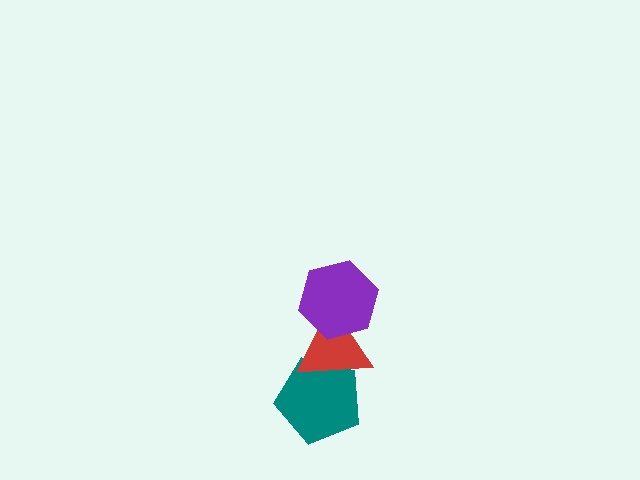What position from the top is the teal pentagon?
The teal pentagon is 3rd from the top.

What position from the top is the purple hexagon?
The purple hexagon is 1st from the top.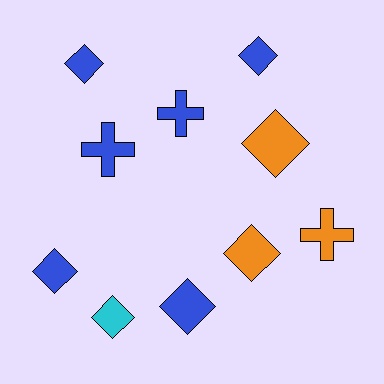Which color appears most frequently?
Blue, with 6 objects.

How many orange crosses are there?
There is 1 orange cross.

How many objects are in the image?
There are 10 objects.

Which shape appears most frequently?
Diamond, with 7 objects.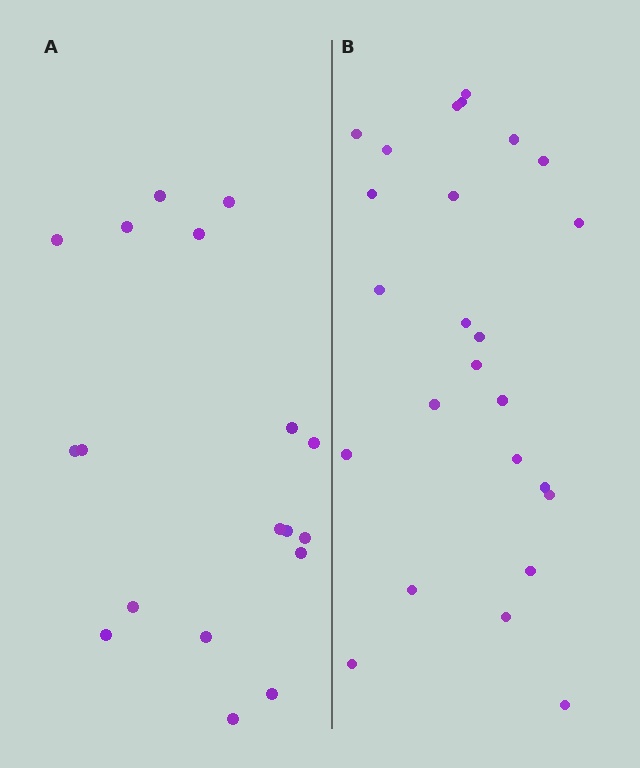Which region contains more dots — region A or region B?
Region B (the right region) has more dots.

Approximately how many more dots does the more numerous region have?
Region B has roughly 8 or so more dots than region A.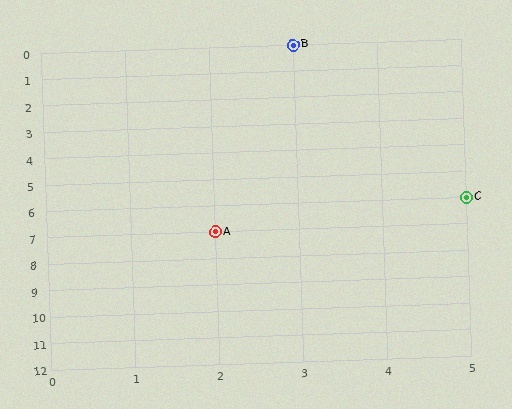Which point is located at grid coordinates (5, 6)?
Point C is at (5, 6).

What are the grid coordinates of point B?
Point B is at grid coordinates (3, 0).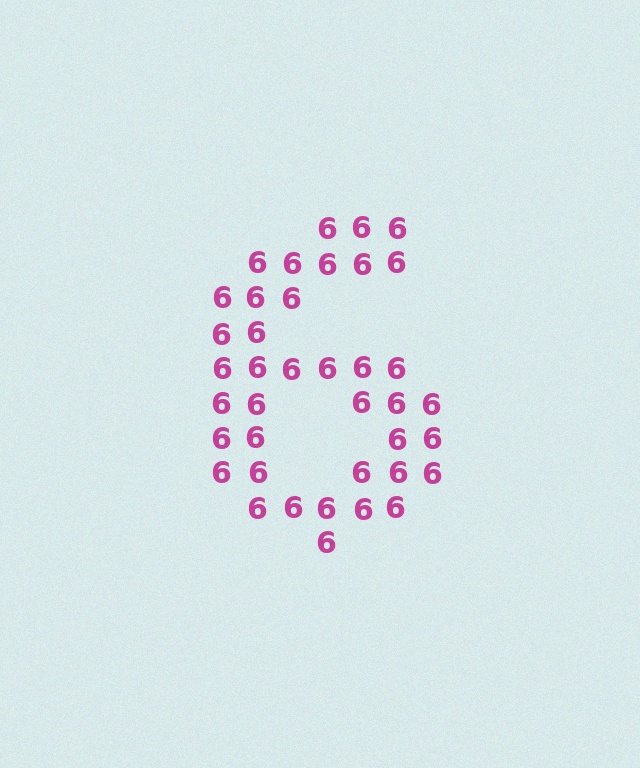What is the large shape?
The large shape is the digit 6.